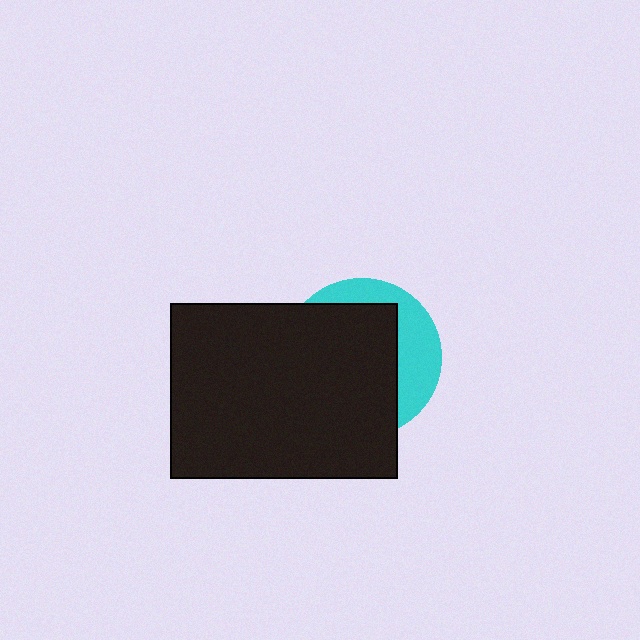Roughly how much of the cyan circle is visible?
A small part of it is visible (roughly 32%).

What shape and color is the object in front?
The object in front is a black rectangle.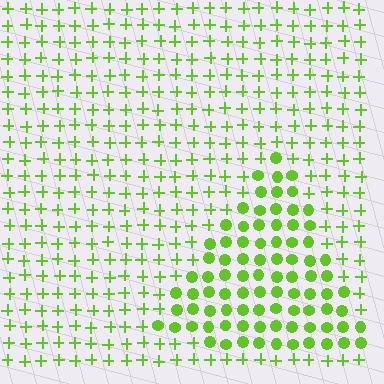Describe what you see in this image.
The image is filled with small lime elements arranged in a uniform grid. A triangle-shaped region contains circles, while the surrounding area contains plus signs. The boundary is defined purely by the change in element shape.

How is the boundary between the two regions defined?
The boundary is defined by a change in element shape: circles inside vs. plus signs outside. All elements share the same color and spacing.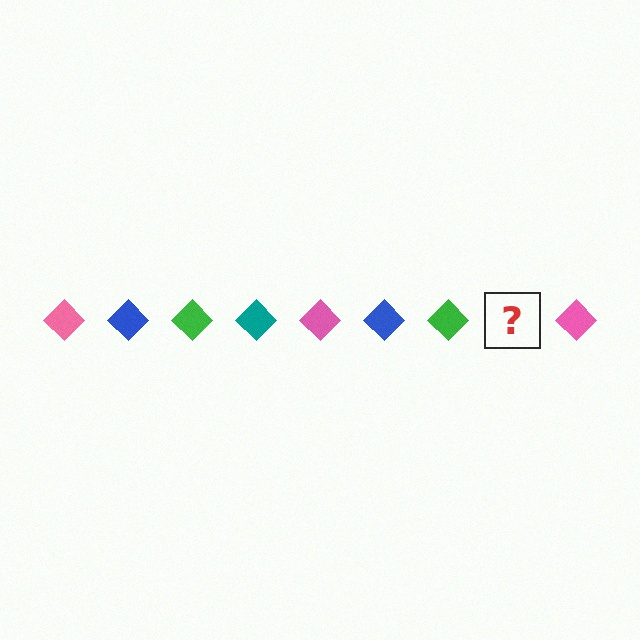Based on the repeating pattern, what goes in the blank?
The blank should be a teal diamond.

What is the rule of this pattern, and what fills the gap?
The rule is that the pattern cycles through pink, blue, green, teal diamonds. The gap should be filled with a teal diamond.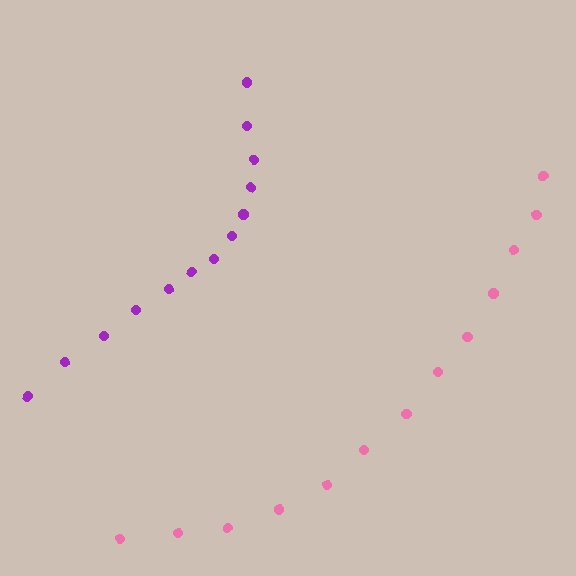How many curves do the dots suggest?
There are 2 distinct paths.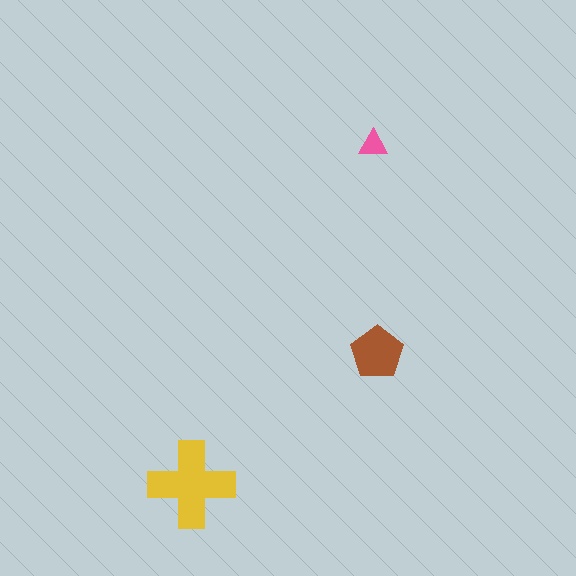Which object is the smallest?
The pink triangle.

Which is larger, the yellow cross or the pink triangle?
The yellow cross.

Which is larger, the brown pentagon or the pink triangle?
The brown pentagon.